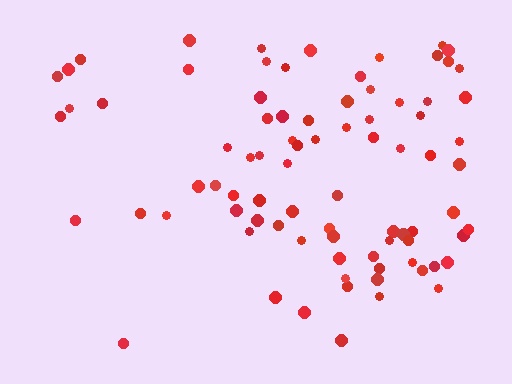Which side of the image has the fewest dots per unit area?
The left.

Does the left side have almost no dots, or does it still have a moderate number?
Still a moderate number, just noticeably fewer than the right.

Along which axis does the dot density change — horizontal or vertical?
Horizontal.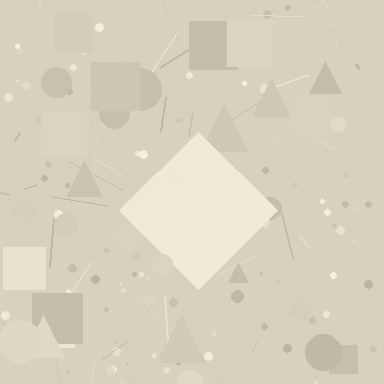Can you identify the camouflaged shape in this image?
The camouflaged shape is a diamond.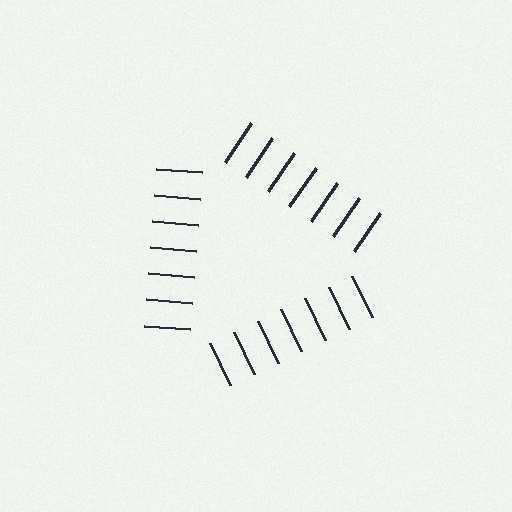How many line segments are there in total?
21 — 7 along each of the 3 edges.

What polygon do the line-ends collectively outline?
An illusory triangle — the line segments terminate on its edges but no continuous stroke is drawn.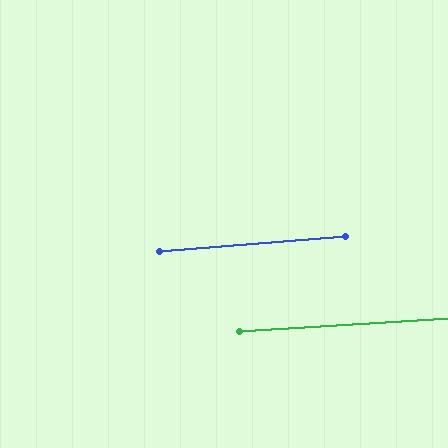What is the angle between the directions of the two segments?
Approximately 1 degree.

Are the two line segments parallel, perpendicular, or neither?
Parallel — their directions differ by only 0.8°.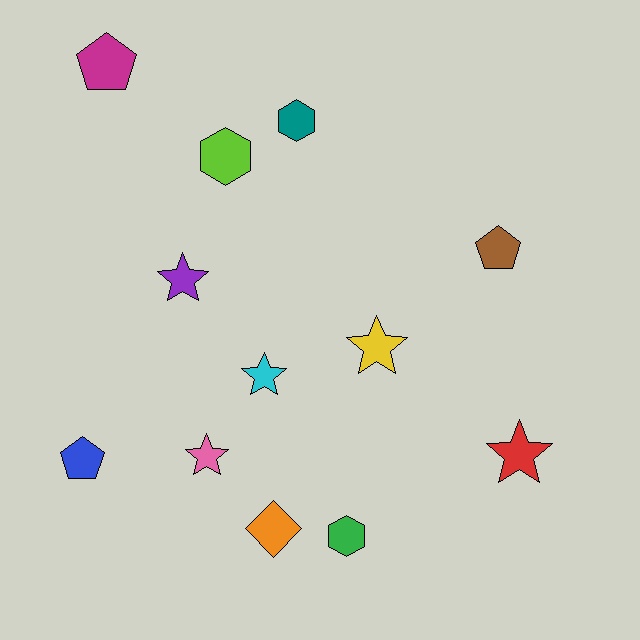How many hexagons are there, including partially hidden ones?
There are 3 hexagons.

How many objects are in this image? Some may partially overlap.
There are 12 objects.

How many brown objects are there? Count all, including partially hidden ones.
There is 1 brown object.